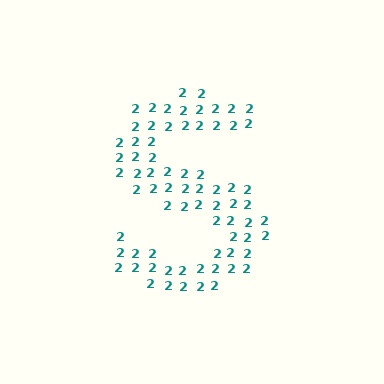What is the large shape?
The large shape is the letter S.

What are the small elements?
The small elements are digit 2's.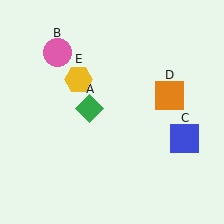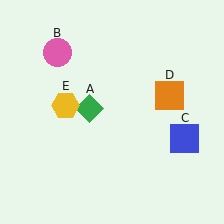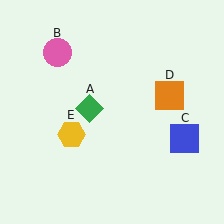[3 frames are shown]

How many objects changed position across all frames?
1 object changed position: yellow hexagon (object E).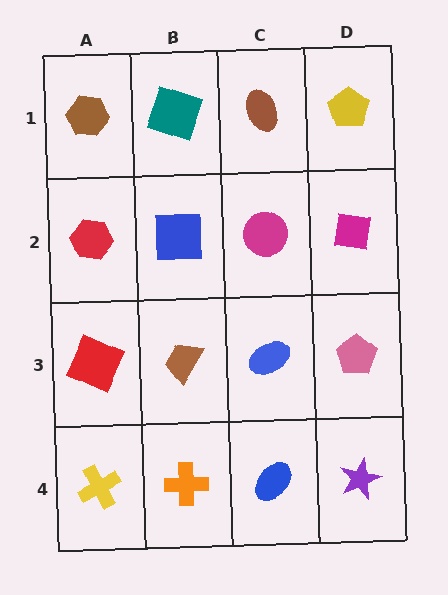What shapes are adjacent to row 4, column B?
A brown trapezoid (row 3, column B), a yellow cross (row 4, column A), a blue ellipse (row 4, column C).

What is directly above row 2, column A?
A brown hexagon.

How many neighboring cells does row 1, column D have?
2.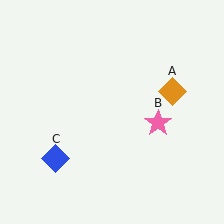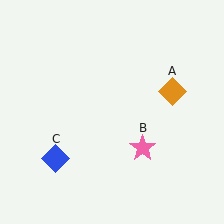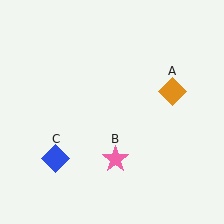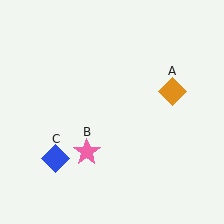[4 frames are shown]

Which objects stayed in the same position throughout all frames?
Orange diamond (object A) and blue diamond (object C) remained stationary.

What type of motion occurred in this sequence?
The pink star (object B) rotated clockwise around the center of the scene.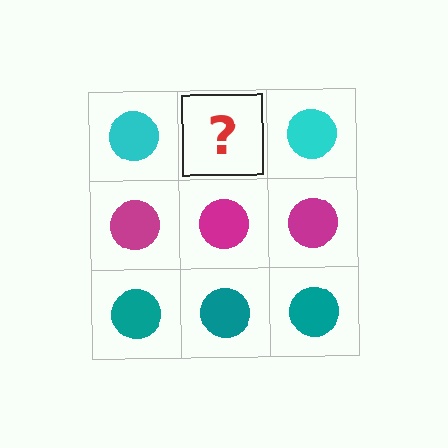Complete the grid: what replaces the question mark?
The question mark should be replaced with a cyan circle.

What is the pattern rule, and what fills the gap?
The rule is that each row has a consistent color. The gap should be filled with a cyan circle.